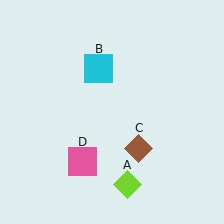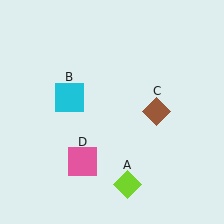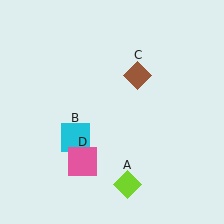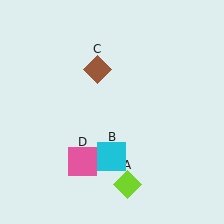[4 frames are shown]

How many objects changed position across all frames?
2 objects changed position: cyan square (object B), brown diamond (object C).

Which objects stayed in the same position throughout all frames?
Lime diamond (object A) and pink square (object D) remained stationary.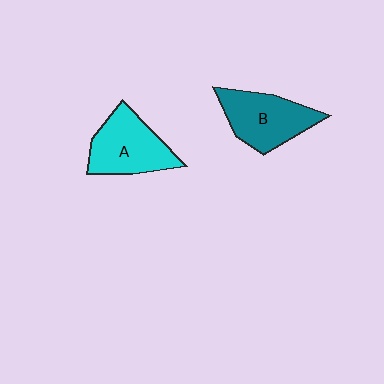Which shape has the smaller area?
Shape B (teal).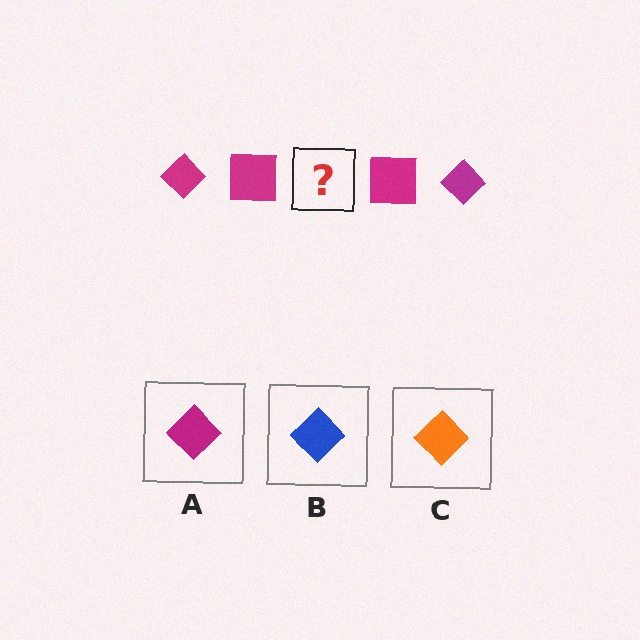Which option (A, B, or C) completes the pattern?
A.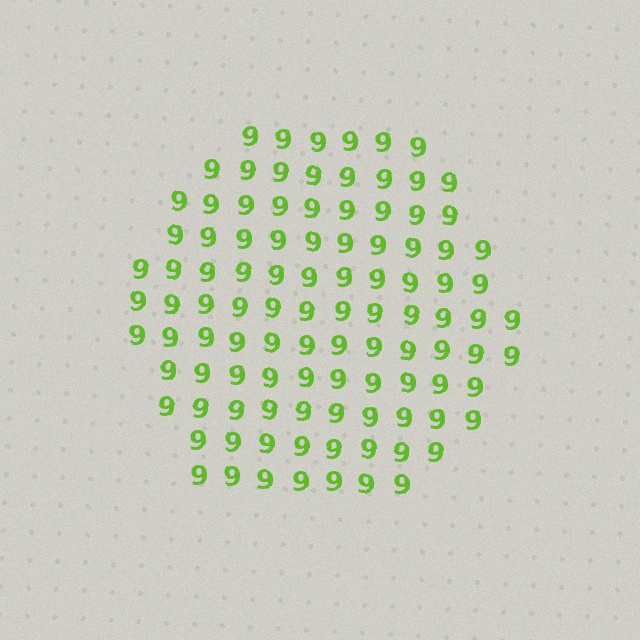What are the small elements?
The small elements are digit 9's.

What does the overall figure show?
The overall figure shows a hexagon.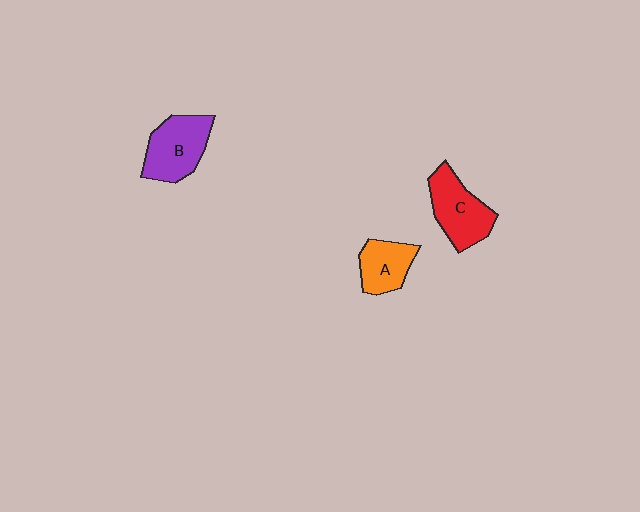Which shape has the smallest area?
Shape A (orange).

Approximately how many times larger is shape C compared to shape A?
Approximately 1.4 times.